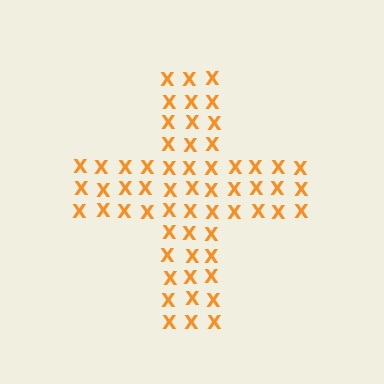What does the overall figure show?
The overall figure shows a cross.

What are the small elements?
The small elements are letter X's.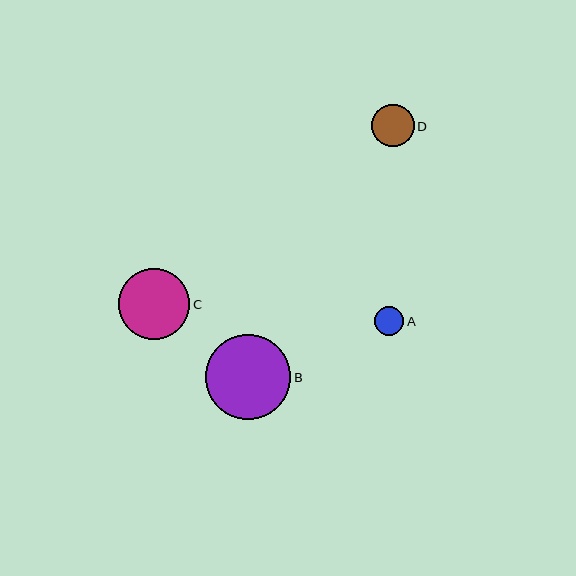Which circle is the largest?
Circle B is the largest with a size of approximately 85 pixels.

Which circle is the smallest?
Circle A is the smallest with a size of approximately 30 pixels.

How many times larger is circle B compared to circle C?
Circle B is approximately 1.2 times the size of circle C.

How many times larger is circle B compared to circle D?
Circle B is approximately 2.0 times the size of circle D.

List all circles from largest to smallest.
From largest to smallest: B, C, D, A.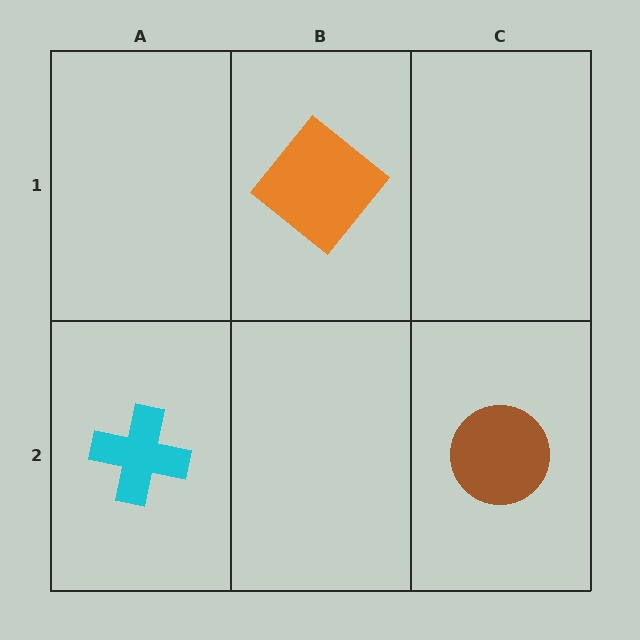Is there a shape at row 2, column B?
No, that cell is empty.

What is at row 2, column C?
A brown circle.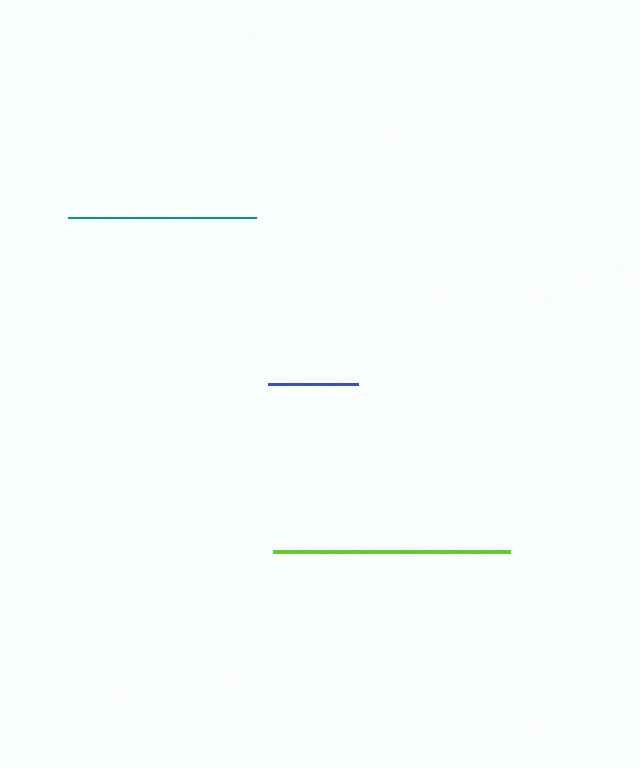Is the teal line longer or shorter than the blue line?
The teal line is longer than the blue line.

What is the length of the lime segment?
The lime segment is approximately 237 pixels long.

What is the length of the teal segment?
The teal segment is approximately 187 pixels long.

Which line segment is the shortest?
The blue line is the shortest at approximately 91 pixels.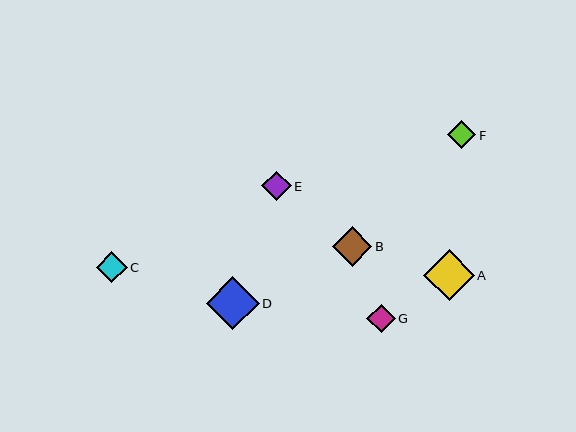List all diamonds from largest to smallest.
From largest to smallest: D, A, B, C, E, F, G.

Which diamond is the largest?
Diamond D is the largest with a size of approximately 53 pixels.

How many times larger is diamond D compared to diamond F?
Diamond D is approximately 1.9 times the size of diamond F.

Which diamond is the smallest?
Diamond G is the smallest with a size of approximately 28 pixels.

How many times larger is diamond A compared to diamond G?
Diamond A is approximately 1.8 times the size of diamond G.